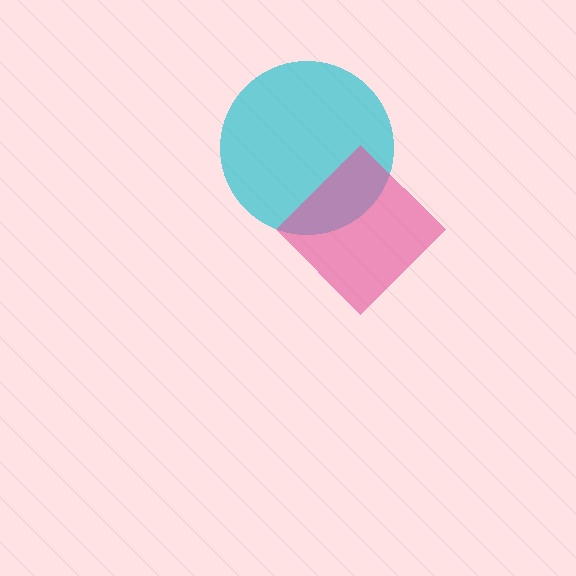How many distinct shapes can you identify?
There are 2 distinct shapes: a cyan circle, a pink diamond.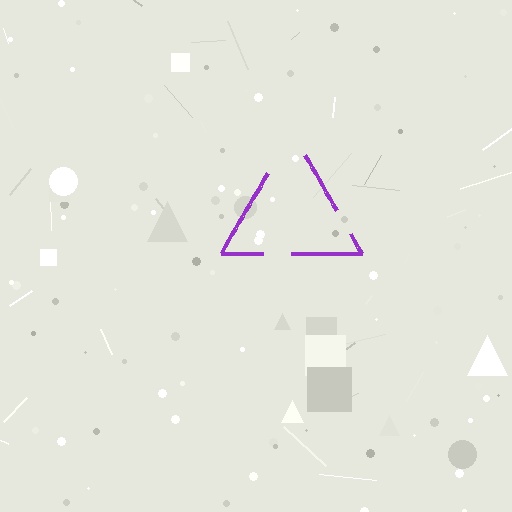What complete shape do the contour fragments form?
The contour fragments form a triangle.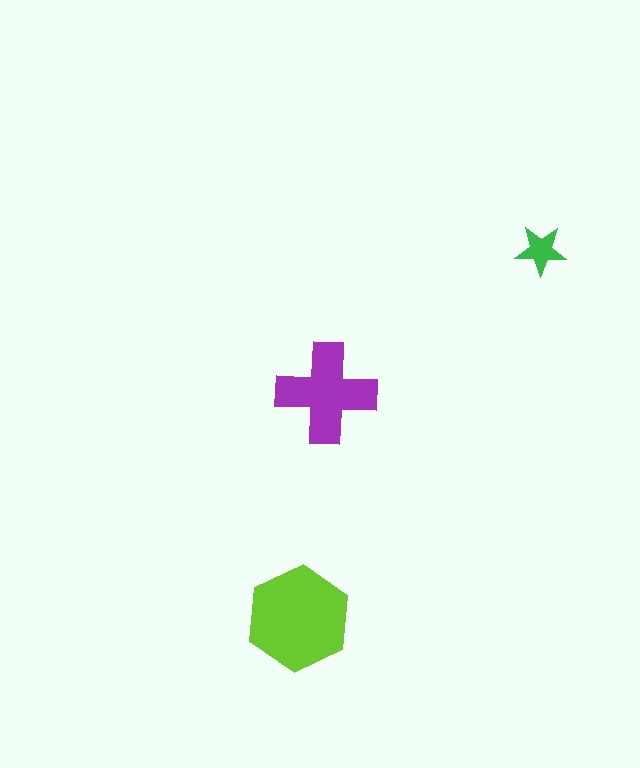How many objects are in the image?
There are 3 objects in the image.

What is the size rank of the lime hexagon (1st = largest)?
1st.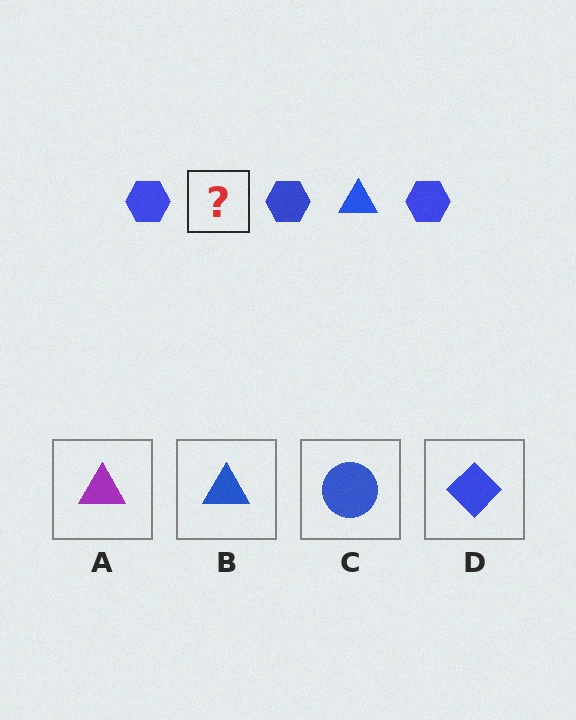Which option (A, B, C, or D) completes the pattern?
B.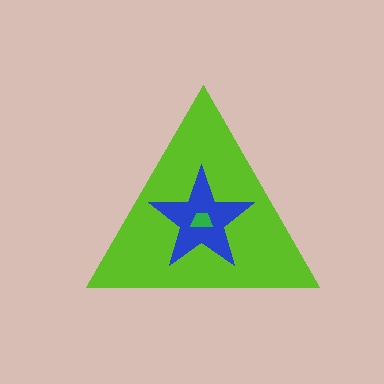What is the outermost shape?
The lime triangle.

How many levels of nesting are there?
3.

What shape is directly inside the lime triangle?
The blue star.